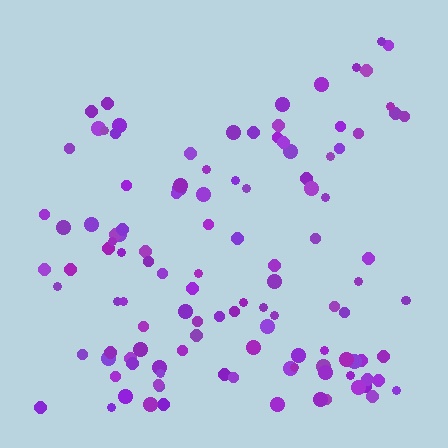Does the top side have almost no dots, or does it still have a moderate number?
Still a moderate number, just noticeably fewer than the bottom.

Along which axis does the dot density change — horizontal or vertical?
Vertical.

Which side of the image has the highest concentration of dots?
The bottom.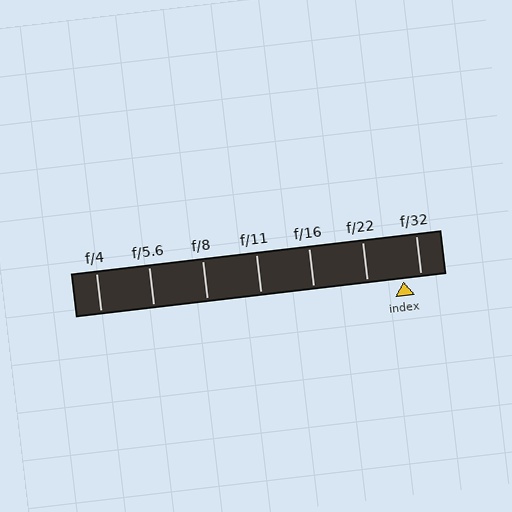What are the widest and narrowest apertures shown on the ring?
The widest aperture shown is f/4 and the narrowest is f/32.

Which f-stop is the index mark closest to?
The index mark is closest to f/32.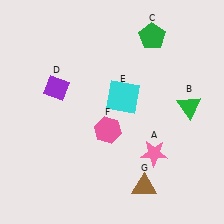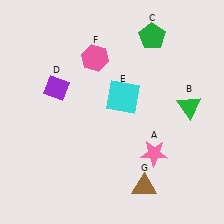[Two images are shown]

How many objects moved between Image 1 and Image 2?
1 object moved between the two images.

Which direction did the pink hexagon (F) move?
The pink hexagon (F) moved up.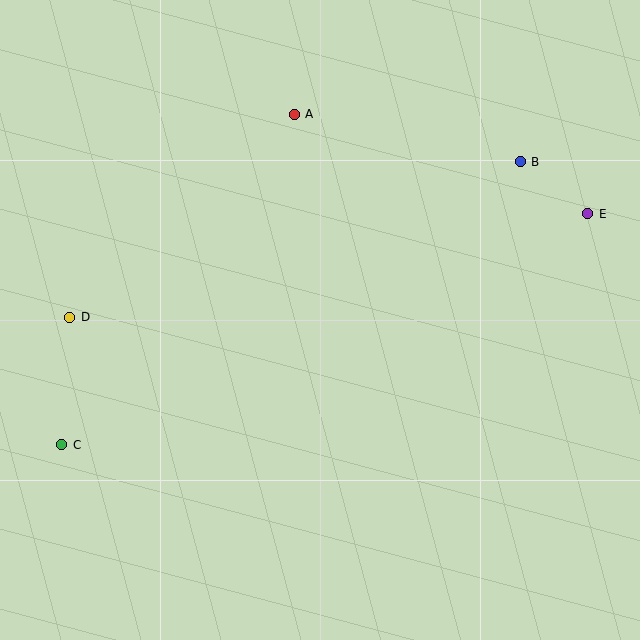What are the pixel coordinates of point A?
Point A is at (294, 114).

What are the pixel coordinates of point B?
Point B is at (520, 162).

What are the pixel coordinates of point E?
Point E is at (588, 214).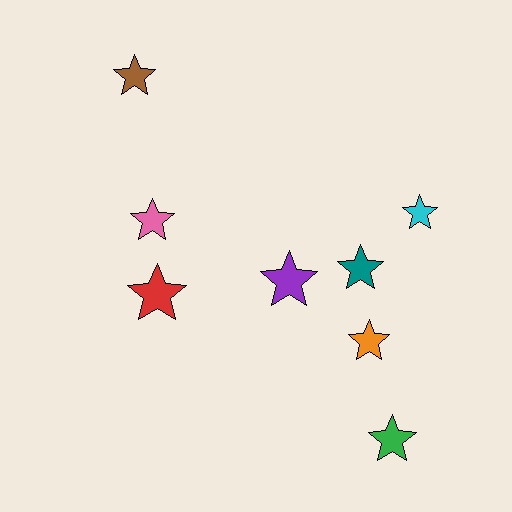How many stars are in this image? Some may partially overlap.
There are 8 stars.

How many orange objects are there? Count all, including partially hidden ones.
There is 1 orange object.